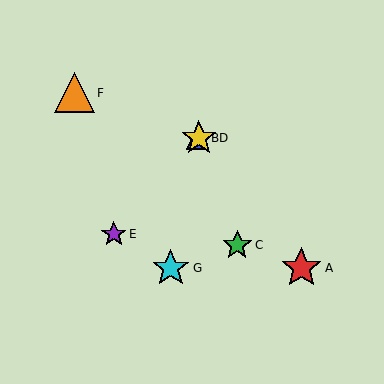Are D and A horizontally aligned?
No, D is at y≈138 and A is at y≈268.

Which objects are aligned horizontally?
Objects B, D are aligned horizontally.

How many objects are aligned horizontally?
2 objects (B, D) are aligned horizontally.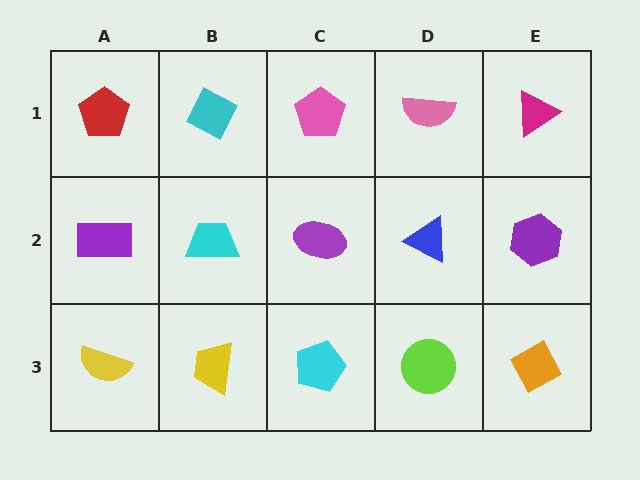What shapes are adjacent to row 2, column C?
A pink pentagon (row 1, column C), a cyan pentagon (row 3, column C), a cyan trapezoid (row 2, column B), a blue triangle (row 2, column D).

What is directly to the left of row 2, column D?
A purple ellipse.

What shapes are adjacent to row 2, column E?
A magenta triangle (row 1, column E), an orange diamond (row 3, column E), a blue triangle (row 2, column D).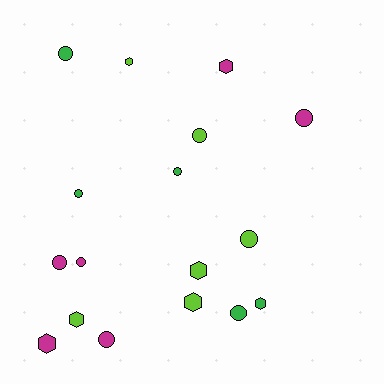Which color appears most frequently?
Lime, with 6 objects.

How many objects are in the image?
There are 17 objects.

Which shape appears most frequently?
Circle, with 10 objects.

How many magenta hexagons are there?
There are 2 magenta hexagons.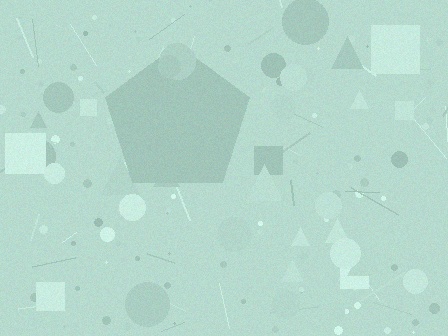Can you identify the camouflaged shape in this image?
The camouflaged shape is a pentagon.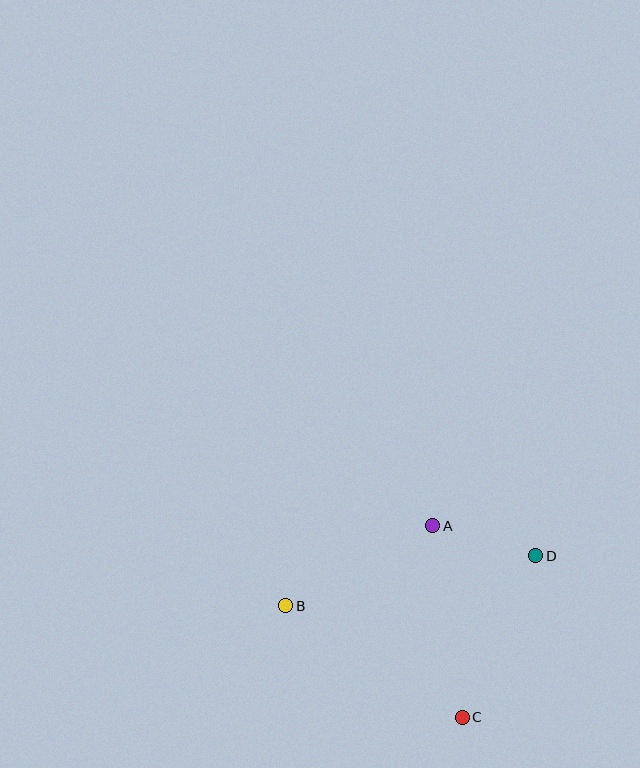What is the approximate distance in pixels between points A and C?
The distance between A and C is approximately 194 pixels.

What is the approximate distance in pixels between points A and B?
The distance between A and B is approximately 167 pixels.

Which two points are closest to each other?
Points A and D are closest to each other.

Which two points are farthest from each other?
Points B and D are farthest from each other.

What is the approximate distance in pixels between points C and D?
The distance between C and D is approximately 178 pixels.